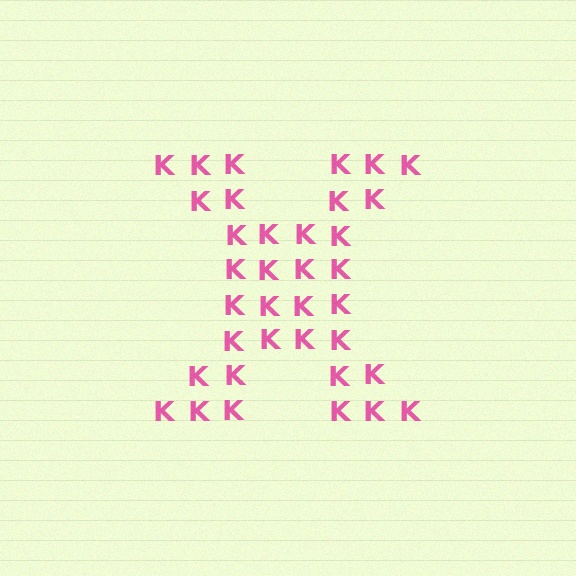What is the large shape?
The large shape is the letter X.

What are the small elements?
The small elements are letter K's.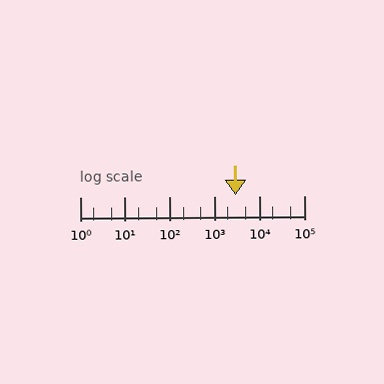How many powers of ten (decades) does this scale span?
The scale spans 5 decades, from 1 to 100000.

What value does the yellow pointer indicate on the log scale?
The pointer indicates approximately 3000.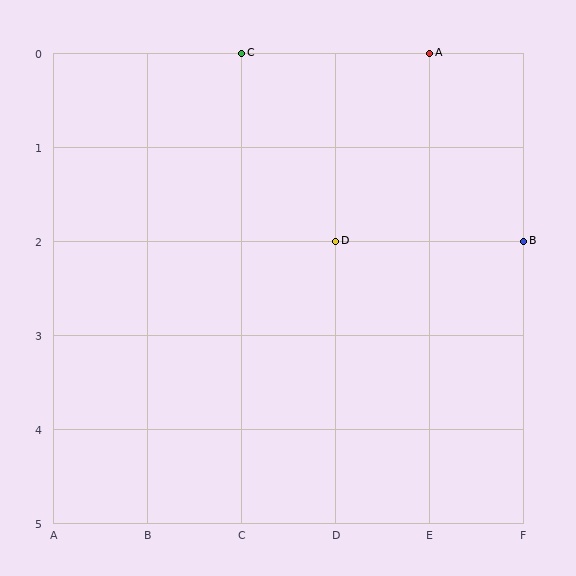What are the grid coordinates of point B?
Point B is at grid coordinates (F, 2).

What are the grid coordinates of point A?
Point A is at grid coordinates (E, 0).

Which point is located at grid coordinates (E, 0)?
Point A is at (E, 0).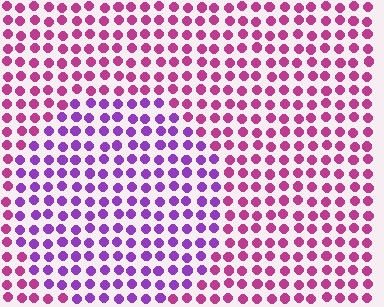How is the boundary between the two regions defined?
The boundary is defined purely by a slight shift in hue (about 41 degrees). Spacing, size, and orientation are identical on both sides.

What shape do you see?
I see a circle.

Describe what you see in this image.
The image is filled with small magenta elements in a uniform arrangement. A circle-shaped region is visible where the elements are tinted to a slightly different hue, forming a subtle color boundary.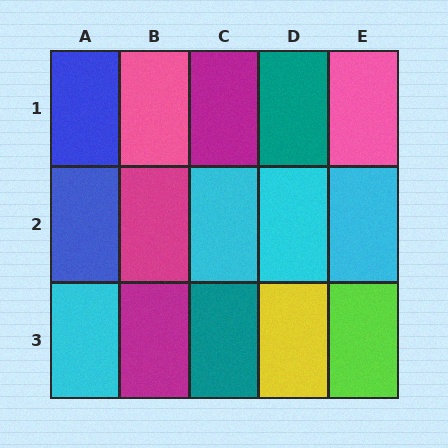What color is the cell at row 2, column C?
Cyan.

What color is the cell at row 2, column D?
Cyan.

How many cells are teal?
2 cells are teal.